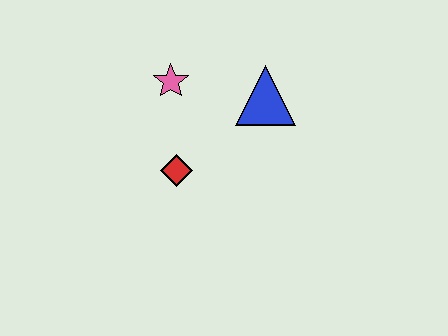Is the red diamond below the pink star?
Yes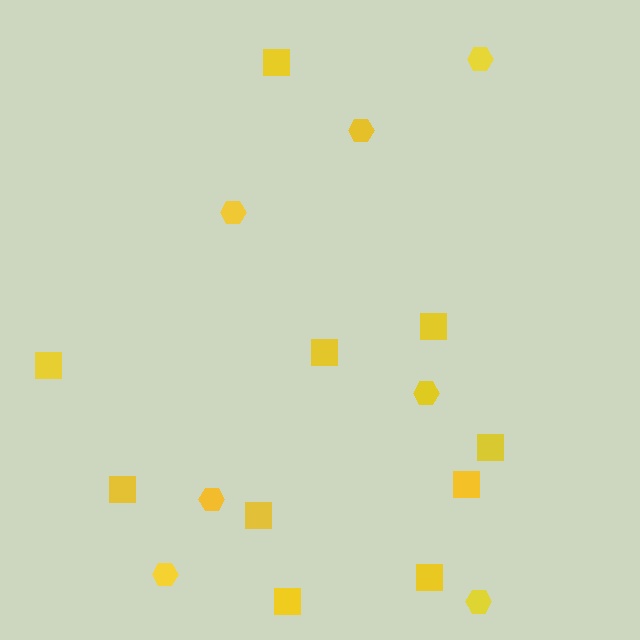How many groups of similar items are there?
There are 2 groups: one group of hexagons (7) and one group of squares (10).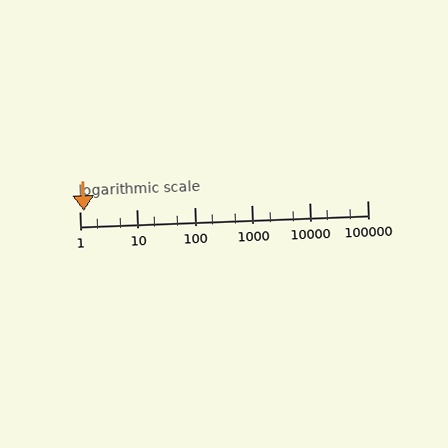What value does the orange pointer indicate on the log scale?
The pointer indicates approximately 1.2.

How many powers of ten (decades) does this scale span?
The scale spans 5 decades, from 1 to 100000.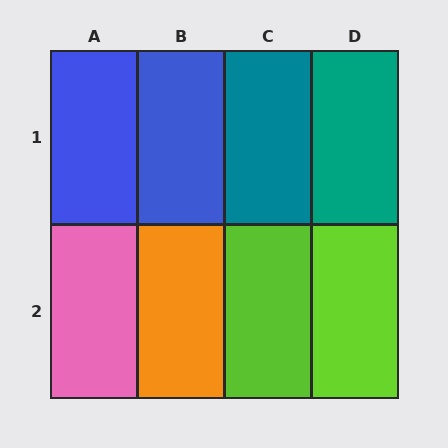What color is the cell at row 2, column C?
Lime.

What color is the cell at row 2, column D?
Lime.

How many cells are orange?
1 cell is orange.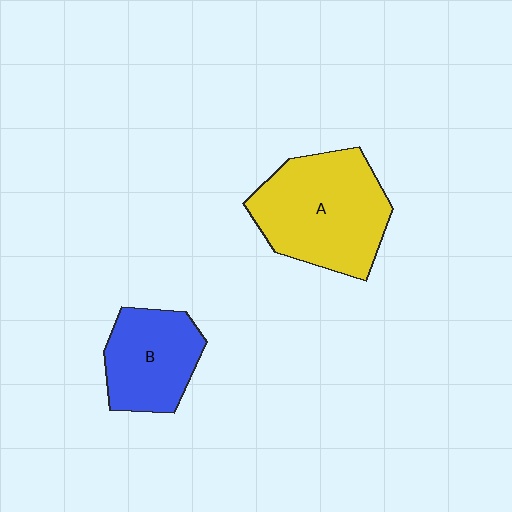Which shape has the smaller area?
Shape B (blue).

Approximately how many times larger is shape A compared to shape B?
Approximately 1.5 times.